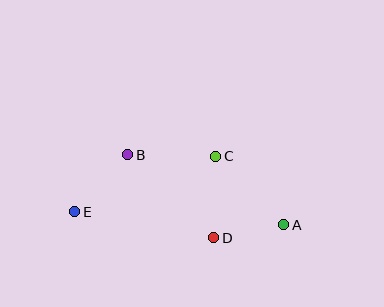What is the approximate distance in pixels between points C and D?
The distance between C and D is approximately 82 pixels.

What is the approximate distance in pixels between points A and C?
The distance between A and C is approximately 97 pixels.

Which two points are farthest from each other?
Points A and E are farthest from each other.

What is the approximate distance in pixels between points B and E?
The distance between B and E is approximately 78 pixels.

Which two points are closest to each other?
Points A and D are closest to each other.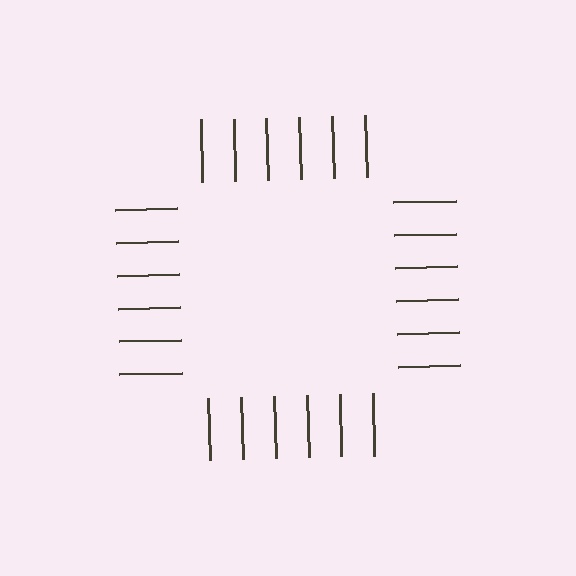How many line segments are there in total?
24 — 6 along each of the 4 edges.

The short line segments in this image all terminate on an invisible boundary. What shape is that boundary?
An illusory square — the line segments terminate on its edges but no continuous stroke is drawn.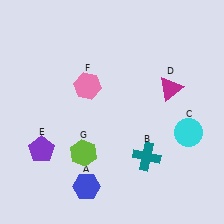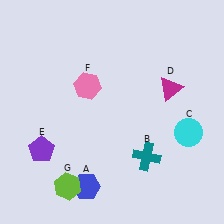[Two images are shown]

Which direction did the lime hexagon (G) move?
The lime hexagon (G) moved down.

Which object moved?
The lime hexagon (G) moved down.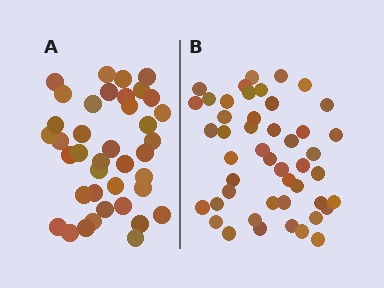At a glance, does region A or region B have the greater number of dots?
Region B (the right region) has more dots.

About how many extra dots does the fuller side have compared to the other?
Region B has roughly 8 or so more dots than region A.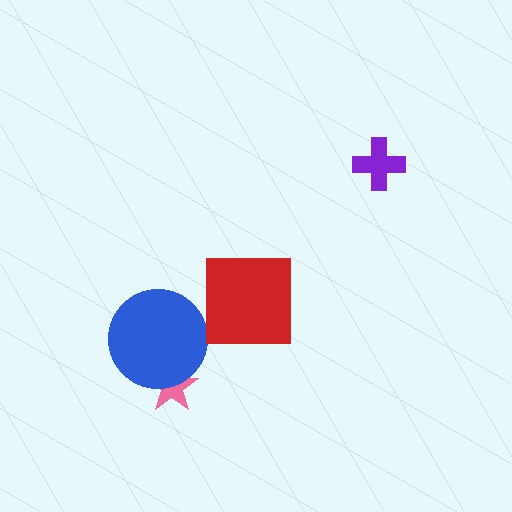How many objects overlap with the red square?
0 objects overlap with the red square.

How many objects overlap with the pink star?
1 object overlaps with the pink star.